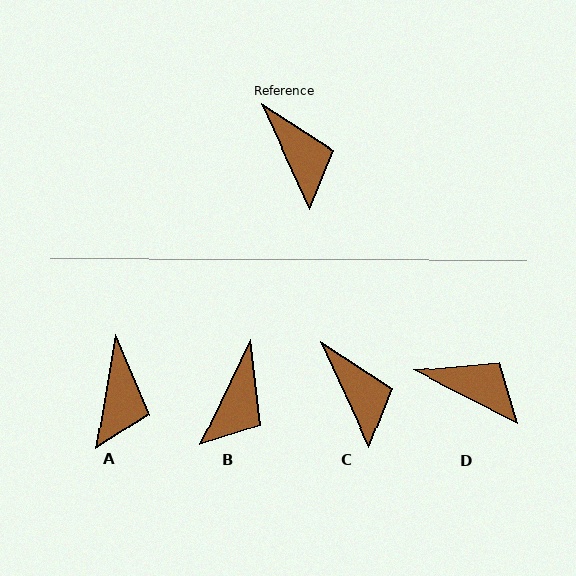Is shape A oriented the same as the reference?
No, it is off by about 34 degrees.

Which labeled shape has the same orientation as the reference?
C.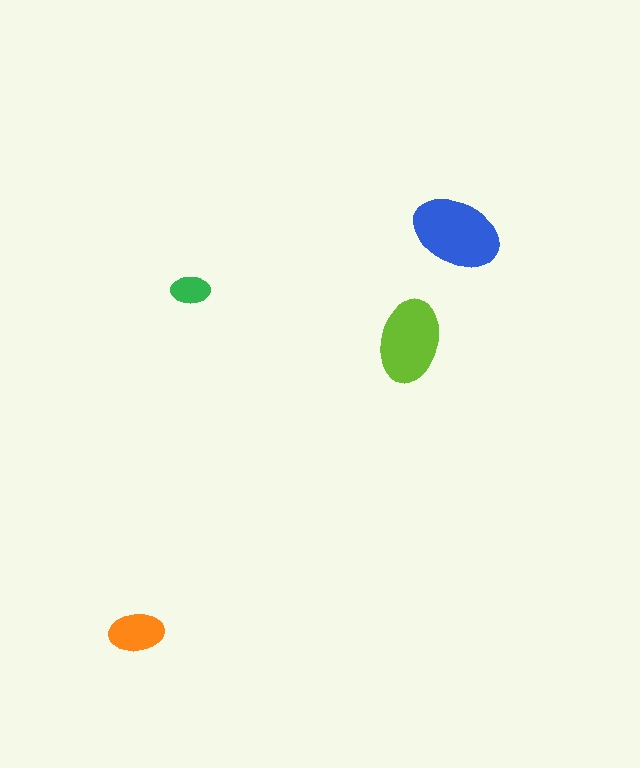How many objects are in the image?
There are 4 objects in the image.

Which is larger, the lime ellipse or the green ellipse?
The lime one.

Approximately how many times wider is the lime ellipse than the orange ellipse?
About 1.5 times wider.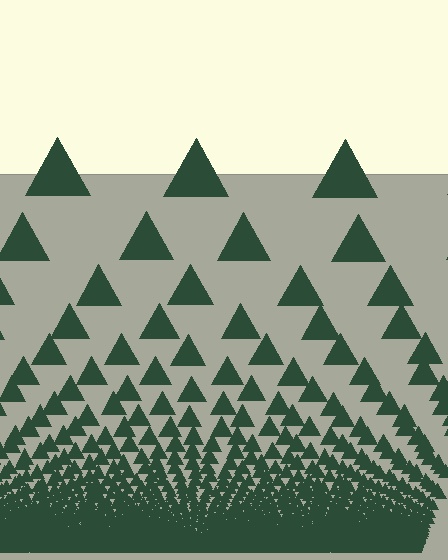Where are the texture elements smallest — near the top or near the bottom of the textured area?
Near the bottom.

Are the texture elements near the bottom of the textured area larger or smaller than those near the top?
Smaller. The gradient is inverted — elements near the bottom are smaller and denser.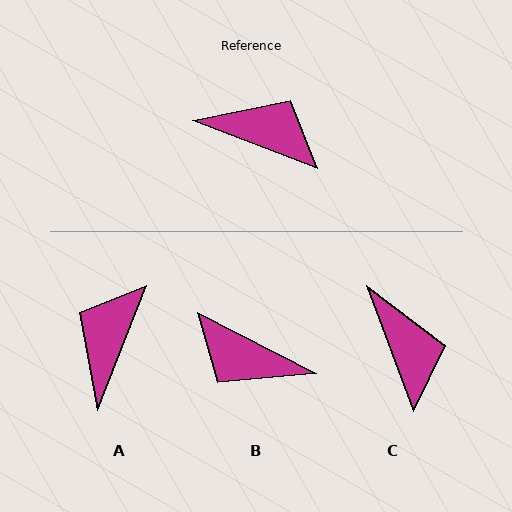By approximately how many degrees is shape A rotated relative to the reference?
Approximately 89 degrees counter-clockwise.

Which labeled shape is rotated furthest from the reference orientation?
B, about 174 degrees away.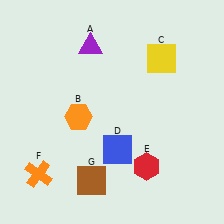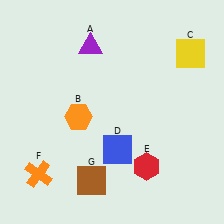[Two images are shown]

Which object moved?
The yellow square (C) moved right.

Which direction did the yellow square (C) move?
The yellow square (C) moved right.